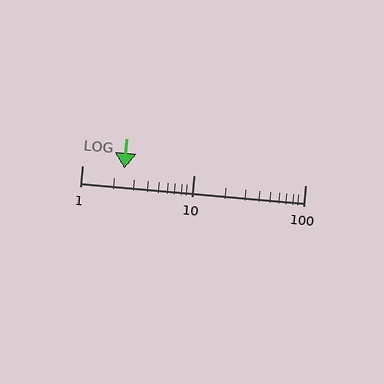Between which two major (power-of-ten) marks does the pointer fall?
The pointer is between 1 and 10.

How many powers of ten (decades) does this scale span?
The scale spans 2 decades, from 1 to 100.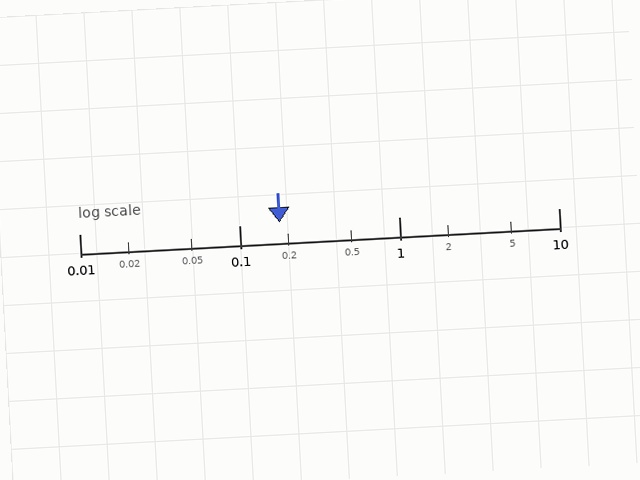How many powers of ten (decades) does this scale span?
The scale spans 3 decades, from 0.01 to 10.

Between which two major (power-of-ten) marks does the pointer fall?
The pointer is between 0.1 and 1.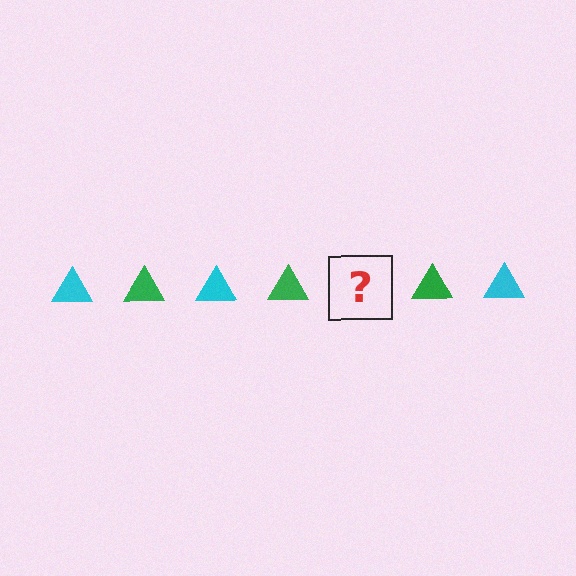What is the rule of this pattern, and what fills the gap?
The rule is that the pattern cycles through cyan, green triangles. The gap should be filled with a cyan triangle.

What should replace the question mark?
The question mark should be replaced with a cyan triangle.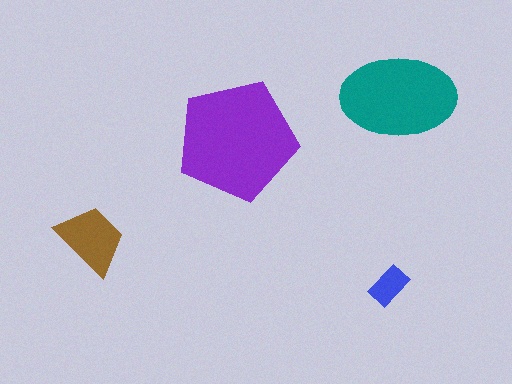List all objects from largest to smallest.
The purple pentagon, the teal ellipse, the brown trapezoid, the blue rectangle.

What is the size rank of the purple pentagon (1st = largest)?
1st.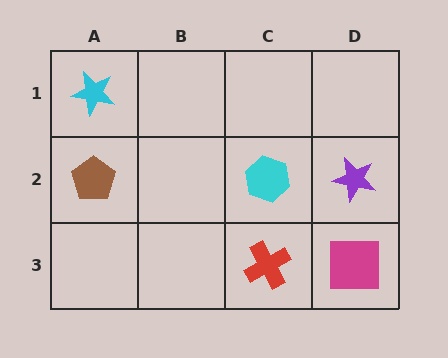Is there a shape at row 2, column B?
No, that cell is empty.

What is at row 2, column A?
A brown pentagon.